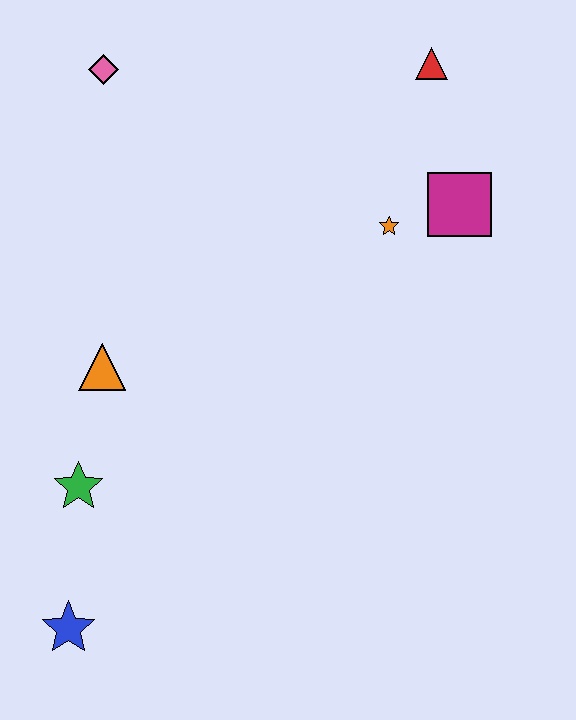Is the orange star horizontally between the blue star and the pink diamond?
No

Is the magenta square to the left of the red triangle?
No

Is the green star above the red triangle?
No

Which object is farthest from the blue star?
The red triangle is farthest from the blue star.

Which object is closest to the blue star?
The green star is closest to the blue star.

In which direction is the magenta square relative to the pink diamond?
The magenta square is to the right of the pink diamond.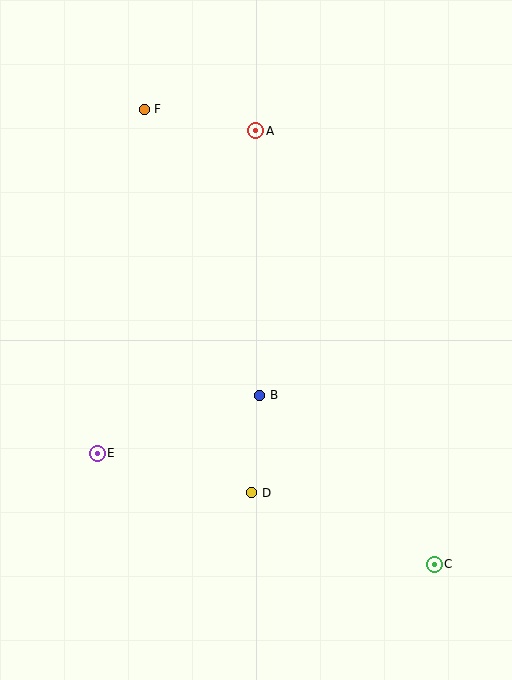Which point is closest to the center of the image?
Point B at (260, 395) is closest to the center.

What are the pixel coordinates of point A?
Point A is at (256, 131).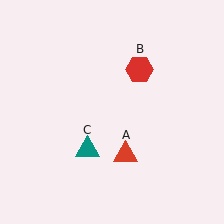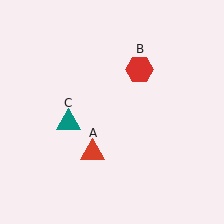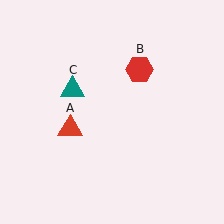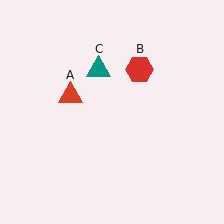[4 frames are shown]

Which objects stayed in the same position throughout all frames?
Red hexagon (object B) remained stationary.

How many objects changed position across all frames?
2 objects changed position: red triangle (object A), teal triangle (object C).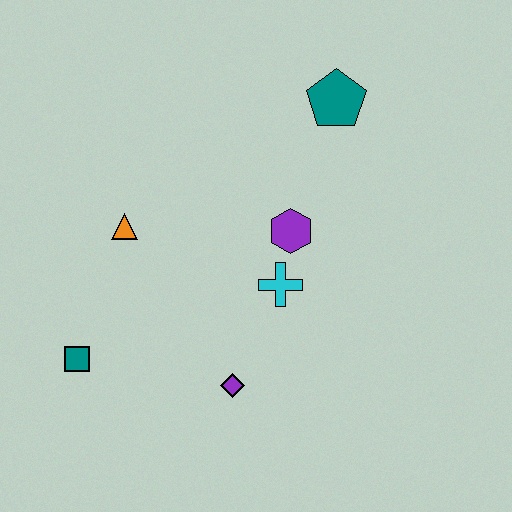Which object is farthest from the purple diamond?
The teal pentagon is farthest from the purple diamond.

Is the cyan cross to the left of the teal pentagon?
Yes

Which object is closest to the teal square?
The orange triangle is closest to the teal square.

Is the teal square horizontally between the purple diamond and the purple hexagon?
No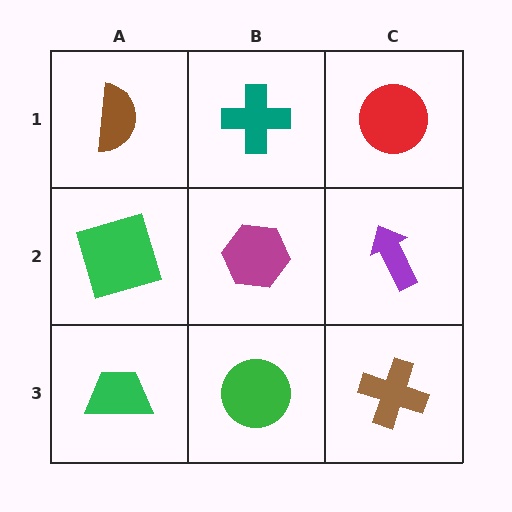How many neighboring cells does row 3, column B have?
3.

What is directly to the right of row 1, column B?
A red circle.